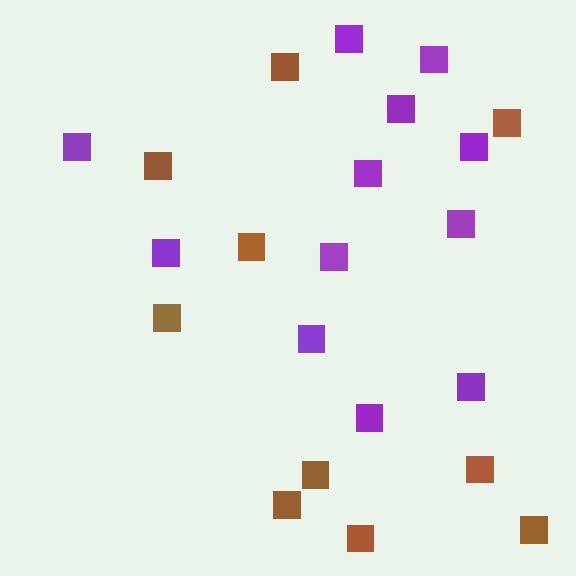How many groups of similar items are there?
There are 2 groups: one group of brown squares (10) and one group of purple squares (12).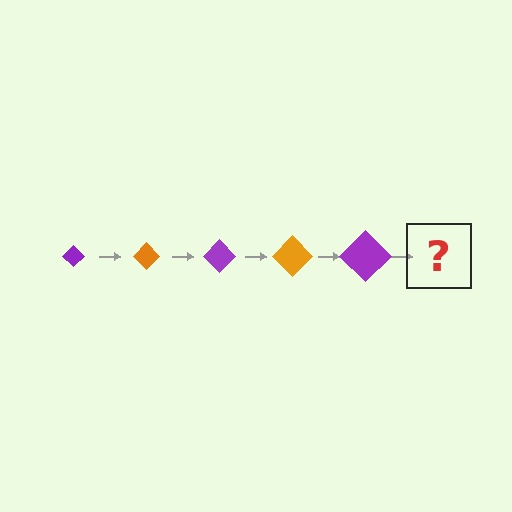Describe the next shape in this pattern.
It should be an orange diamond, larger than the previous one.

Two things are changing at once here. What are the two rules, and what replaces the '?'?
The two rules are that the diamond grows larger each step and the color cycles through purple and orange. The '?' should be an orange diamond, larger than the previous one.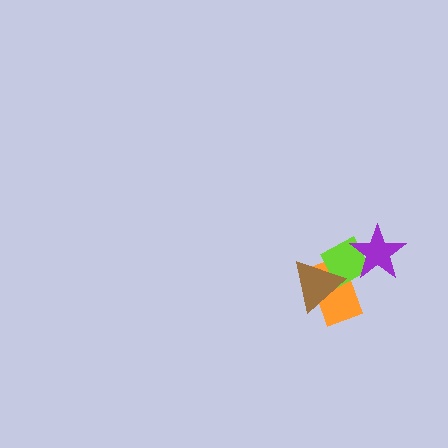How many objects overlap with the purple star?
1 object overlaps with the purple star.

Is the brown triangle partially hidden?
No, no other shape covers it.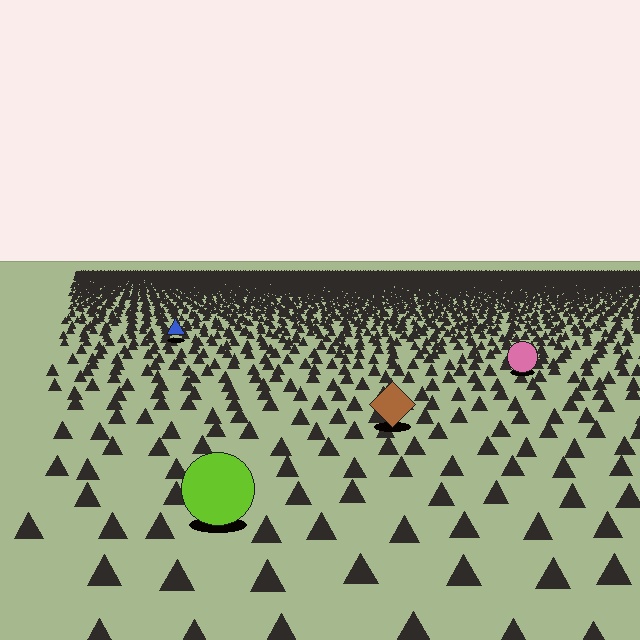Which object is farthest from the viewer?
The blue triangle is farthest from the viewer. It appears smaller and the ground texture around it is denser.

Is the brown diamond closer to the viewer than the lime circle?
No. The lime circle is closer — you can tell from the texture gradient: the ground texture is coarser near it.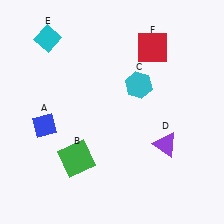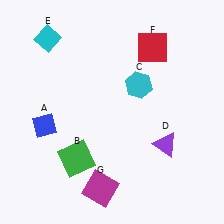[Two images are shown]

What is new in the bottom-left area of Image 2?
A magenta square (G) was added in the bottom-left area of Image 2.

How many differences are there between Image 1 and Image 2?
There is 1 difference between the two images.